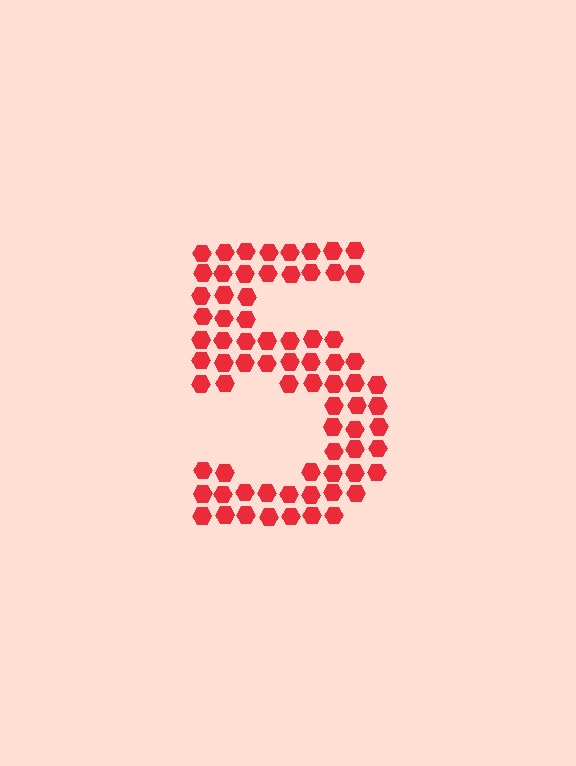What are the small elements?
The small elements are hexagons.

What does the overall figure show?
The overall figure shows the digit 5.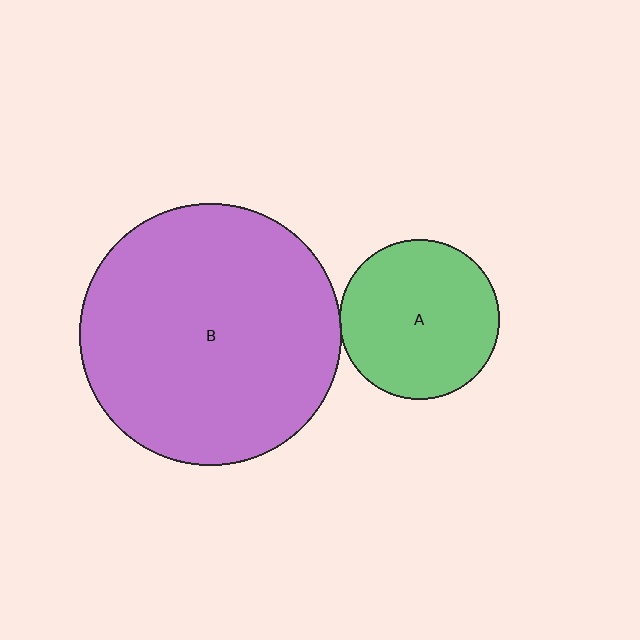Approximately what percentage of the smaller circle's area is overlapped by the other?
Approximately 5%.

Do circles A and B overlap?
Yes.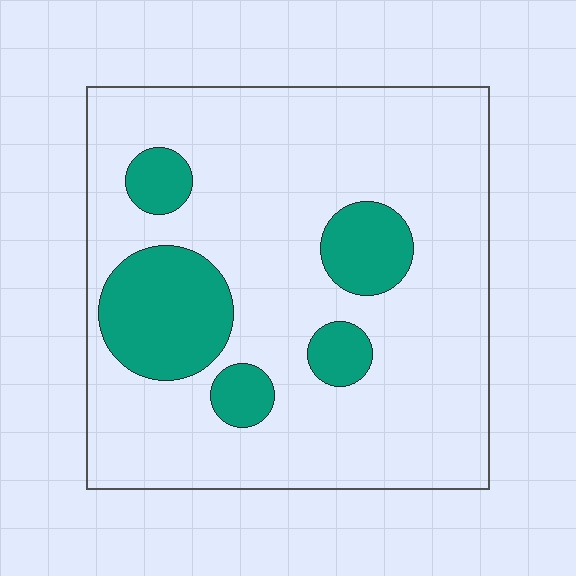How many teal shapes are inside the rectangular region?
5.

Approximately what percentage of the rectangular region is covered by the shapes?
Approximately 20%.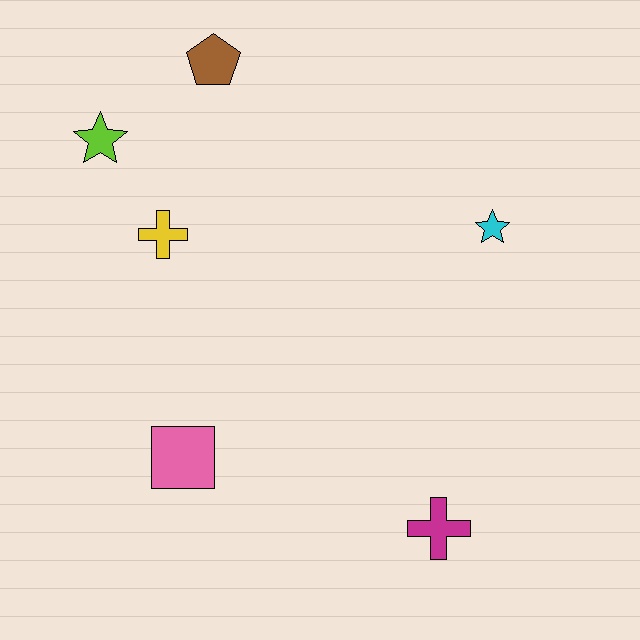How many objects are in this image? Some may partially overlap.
There are 6 objects.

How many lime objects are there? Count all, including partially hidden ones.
There is 1 lime object.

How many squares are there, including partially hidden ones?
There is 1 square.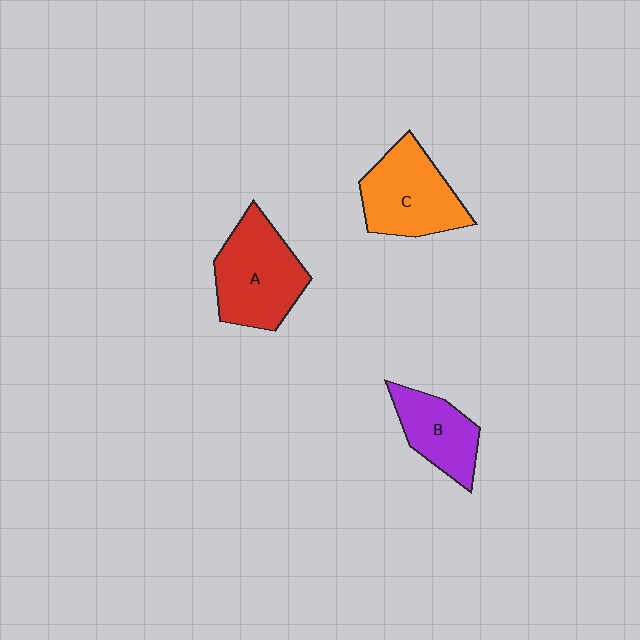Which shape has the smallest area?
Shape B (purple).